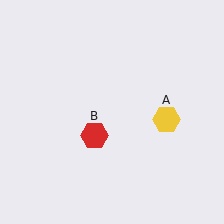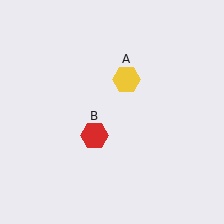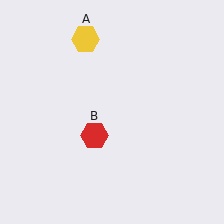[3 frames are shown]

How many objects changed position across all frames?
1 object changed position: yellow hexagon (object A).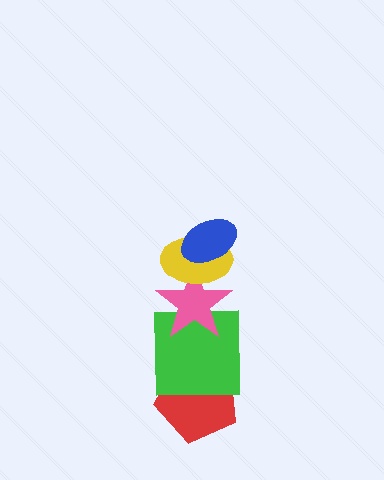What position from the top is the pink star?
The pink star is 3rd from the top.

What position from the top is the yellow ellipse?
The yellow ellipse is 2nd from the top.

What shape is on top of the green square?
The pink star is on top of the green square.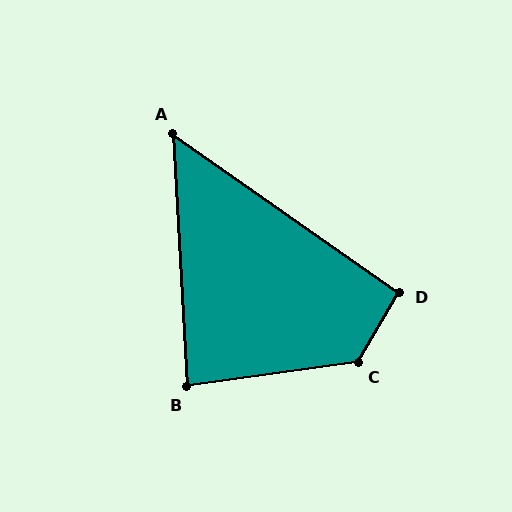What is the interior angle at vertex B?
Approximately 85 degrees (approximately right).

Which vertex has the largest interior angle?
C, at approximately 128 degrees.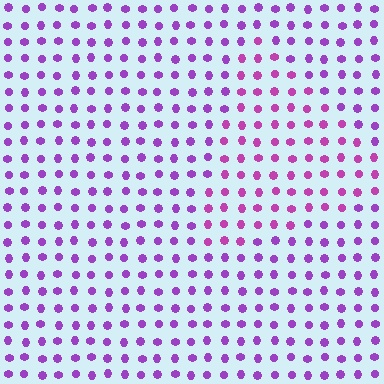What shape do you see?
I see a triangle.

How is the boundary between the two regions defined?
The boundary is defined purely by a slight shift in hue (about 27 degrees). Spacing, size, and orientation are identical on both sides.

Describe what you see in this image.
The image is filled with small purple elements in a uniform arrangement. A triangle-shaped region is visible where the elements are tinted to a slightly different hue, forming a subtle color boundary.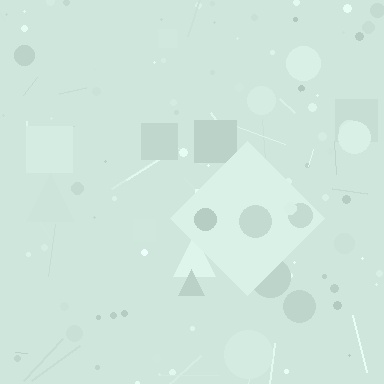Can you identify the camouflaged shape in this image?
The camouflaged shape is a diamond.